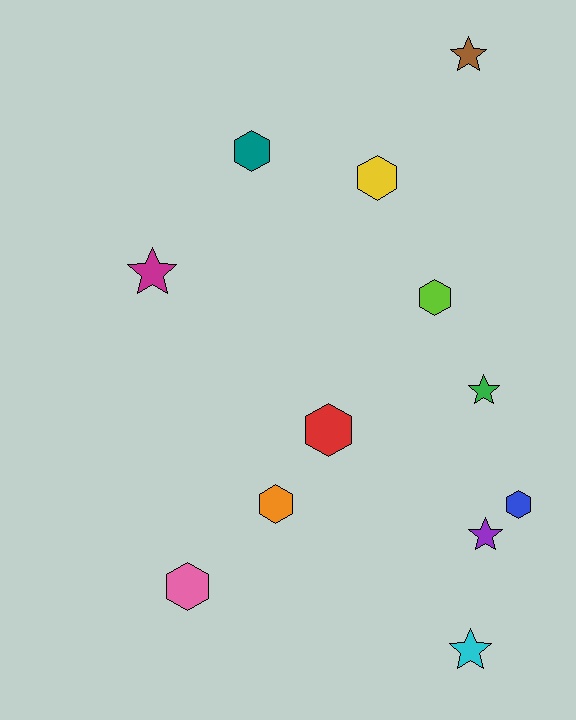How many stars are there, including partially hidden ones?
There are 5 stars.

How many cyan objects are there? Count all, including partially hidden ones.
There is 1 cyan object.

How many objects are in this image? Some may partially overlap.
There are 12 objects.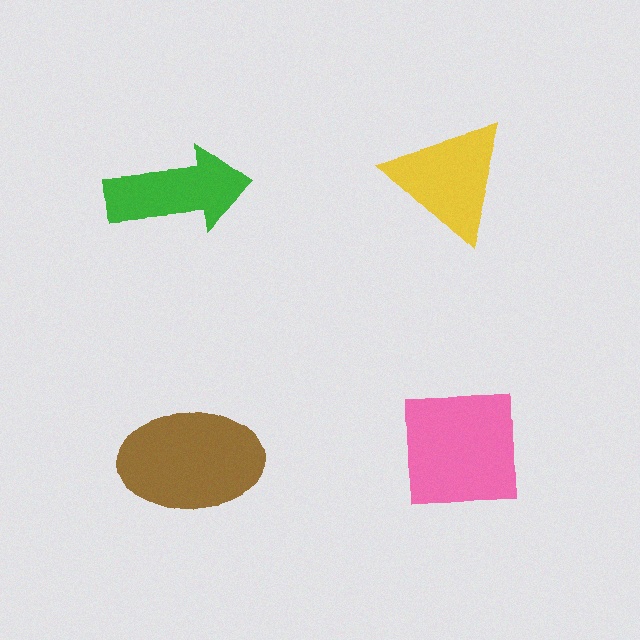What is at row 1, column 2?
A yellow triangle.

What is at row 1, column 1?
A green arrow.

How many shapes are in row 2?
2 shapes.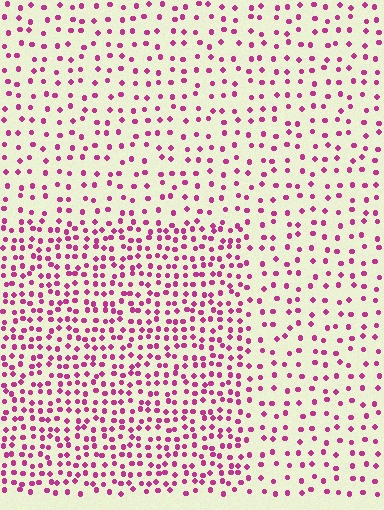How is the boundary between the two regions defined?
The boundary is defined by a change in element density (approximately 2.0x ratio). All elements are the same color, size, and shape.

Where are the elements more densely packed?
The elements are more densely packed inside the rectangle boundary.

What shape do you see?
I see a rectangle.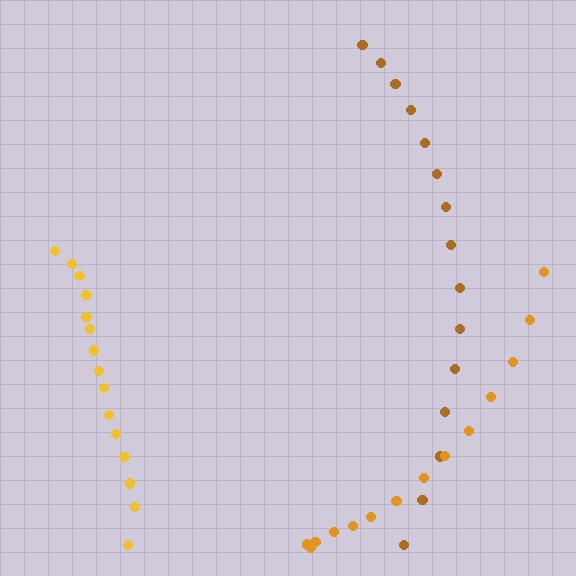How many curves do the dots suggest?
There are 3 distinct paths.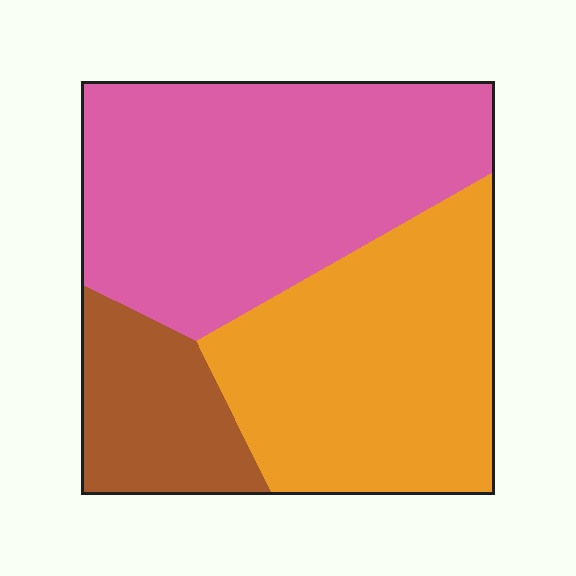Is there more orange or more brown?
Orange.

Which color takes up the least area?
Brown, at roughly 15%.